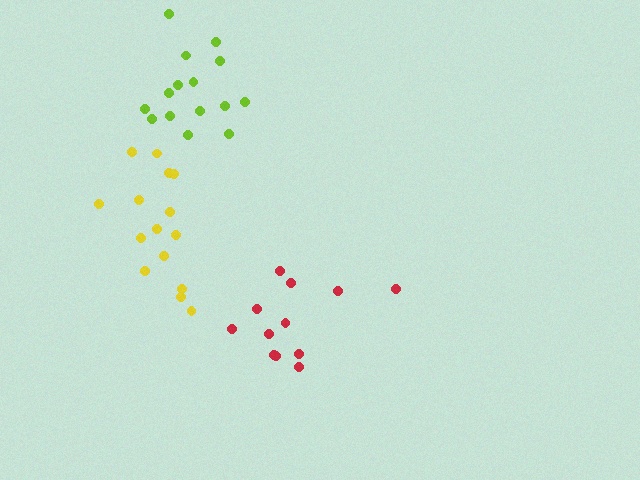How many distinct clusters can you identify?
There are 3 distinct clusters.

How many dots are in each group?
Group 1: 12 dots, Group 2: 15 dots, Group 3: 15 dots (42 total).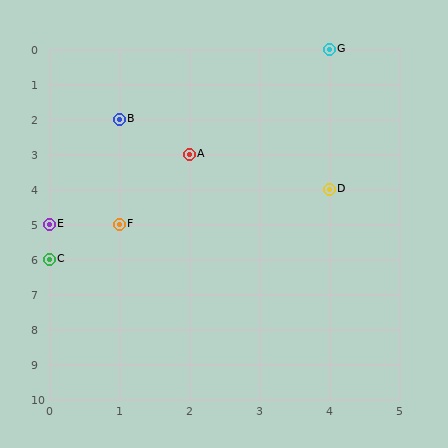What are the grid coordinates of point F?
Point F is at grid coordinates (1, 5).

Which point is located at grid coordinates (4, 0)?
Point G is at (4, 0).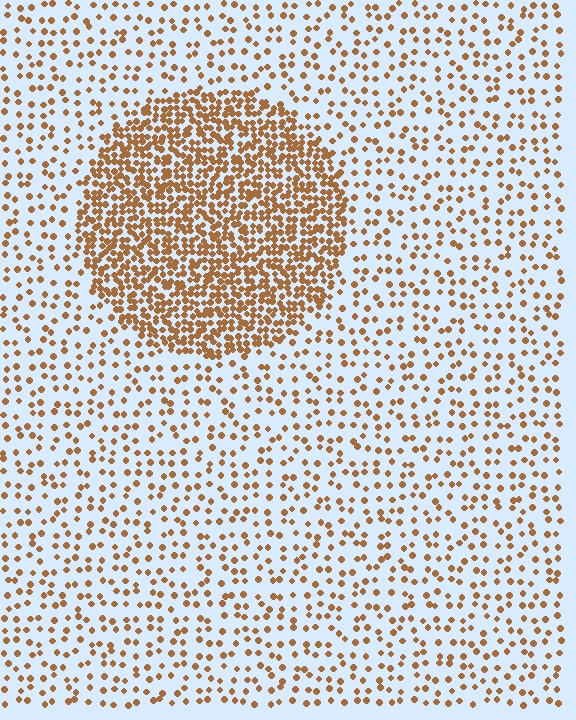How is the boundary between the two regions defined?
The boundary is defined by a change in element density (approximately 3.0x ratio). All elements are the same color, size, and shape.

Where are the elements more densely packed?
The elements are more densely packed inside the circle boundary.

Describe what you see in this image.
The image contains small brown elements arranged at two different densities. A circle-shaped region is visible where the elements are more densely packed than the surrounding area.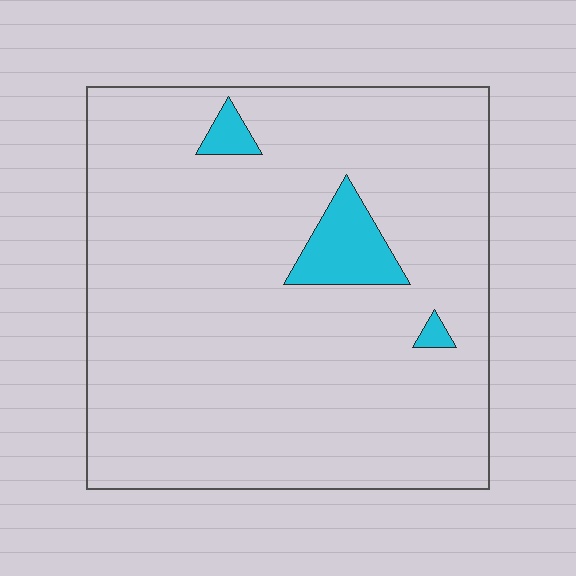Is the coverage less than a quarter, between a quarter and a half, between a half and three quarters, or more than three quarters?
Less than a quarter.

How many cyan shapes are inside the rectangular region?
3.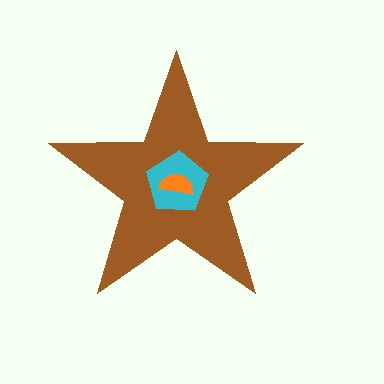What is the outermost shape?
The brown star.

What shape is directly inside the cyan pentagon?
The orange semicircle.